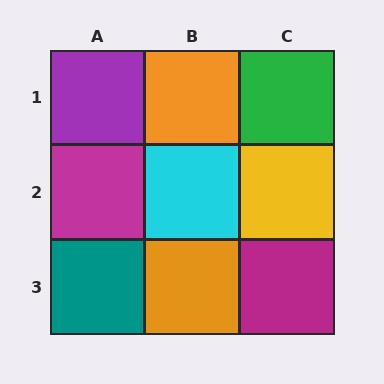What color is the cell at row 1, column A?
Purple.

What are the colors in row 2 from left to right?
Magenta, cyan, yellow.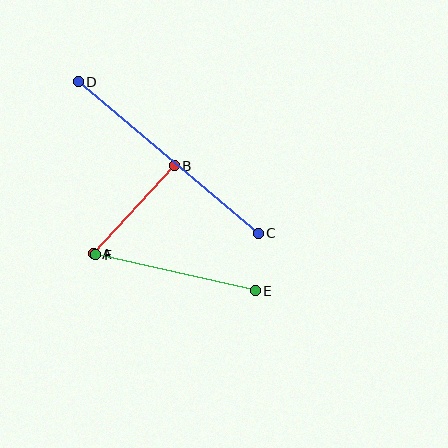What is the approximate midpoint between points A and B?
The midpoint is at approximately (134, 210) pixels.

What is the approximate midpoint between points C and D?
The midpoint is at approximately (168, 158) pixels.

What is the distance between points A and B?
The distance is approximately 119 pixels.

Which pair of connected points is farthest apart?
Points C and D are farthest apart.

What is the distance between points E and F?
The distance is approximately 164 pixels.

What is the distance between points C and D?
The distance is approximately 235 pixels.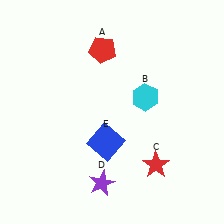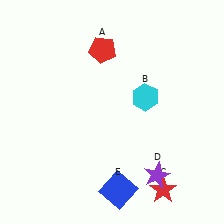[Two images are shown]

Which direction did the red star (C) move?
The red star (C) moved down.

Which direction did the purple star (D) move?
The purple star (D) moved right.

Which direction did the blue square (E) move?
The blue square (E) moved down.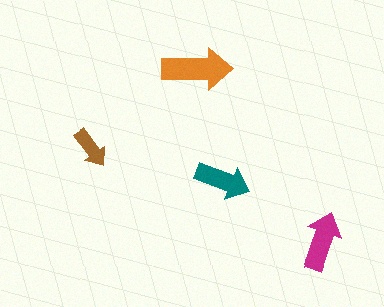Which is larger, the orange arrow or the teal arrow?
The orange one.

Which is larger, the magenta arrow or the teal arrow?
The magenta one.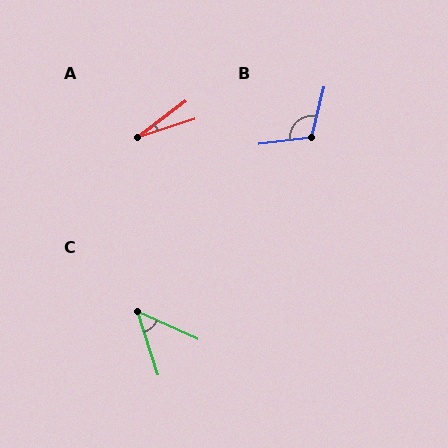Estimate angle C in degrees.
Approximately 47 degrees.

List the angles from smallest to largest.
A (19°), C (47°), B (112°).